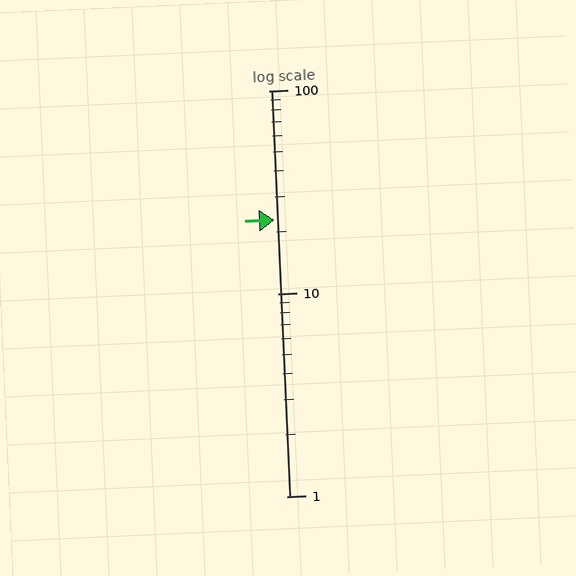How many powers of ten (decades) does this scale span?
The scale spans 2 decades, from 1 to 100.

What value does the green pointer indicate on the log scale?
The pointer indicates approximately 23.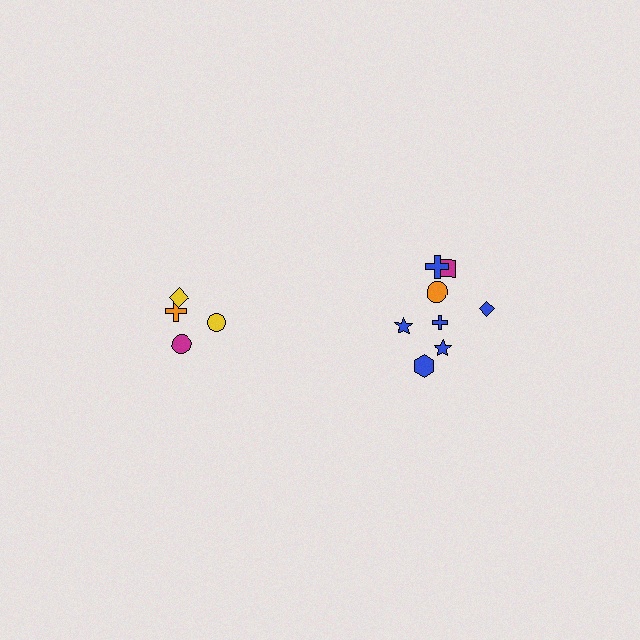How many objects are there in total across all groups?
There are 12 objects.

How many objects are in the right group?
There are 8 objects.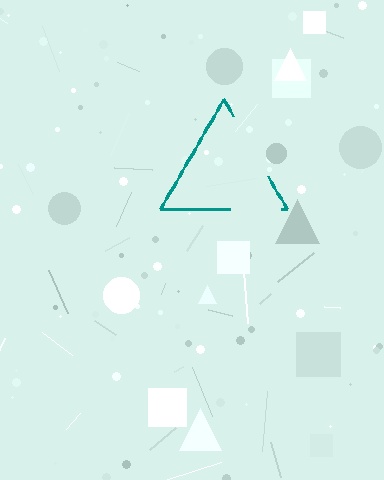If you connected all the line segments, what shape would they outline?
They would outline a triangle.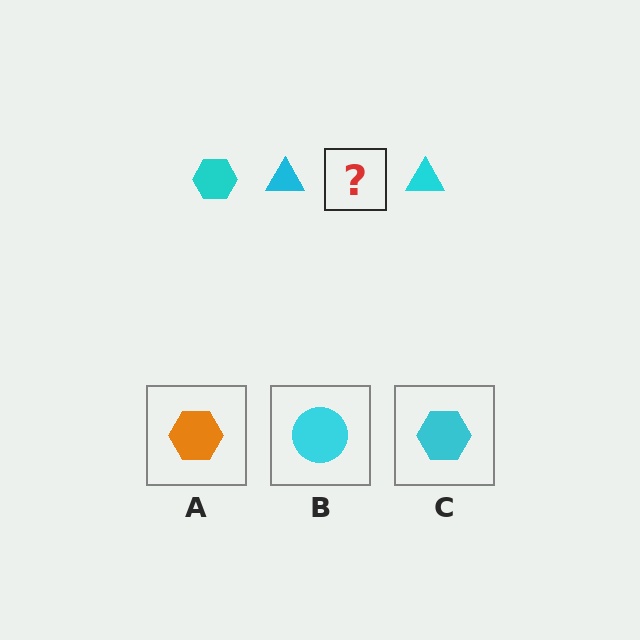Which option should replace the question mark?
Option C.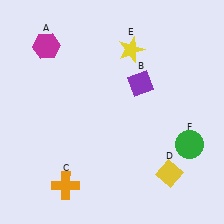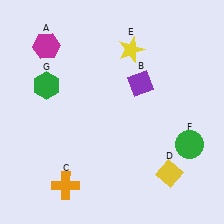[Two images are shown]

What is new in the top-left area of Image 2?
A green hexagon (G) was added in the top-left area of Image 2.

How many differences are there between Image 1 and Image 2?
There is 1 difference between the two images.